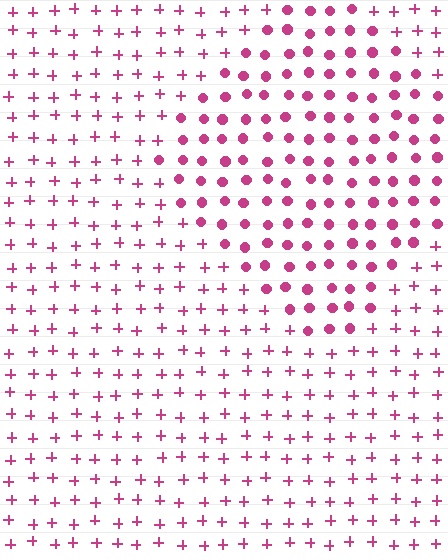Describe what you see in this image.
The image is filled with small magenta elements arranged in a uniform grid. A diamond-shaped region contains circles, while the surrounding area contains plus signs. The boundary is defined purely by the change in element shape.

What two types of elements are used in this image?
The image uses circles inside the diamond region and plus signs outside it.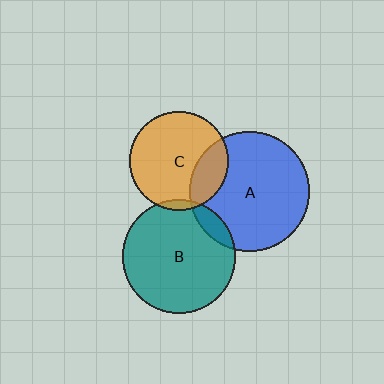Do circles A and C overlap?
Yes.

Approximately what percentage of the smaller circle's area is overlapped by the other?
Approximately 20%.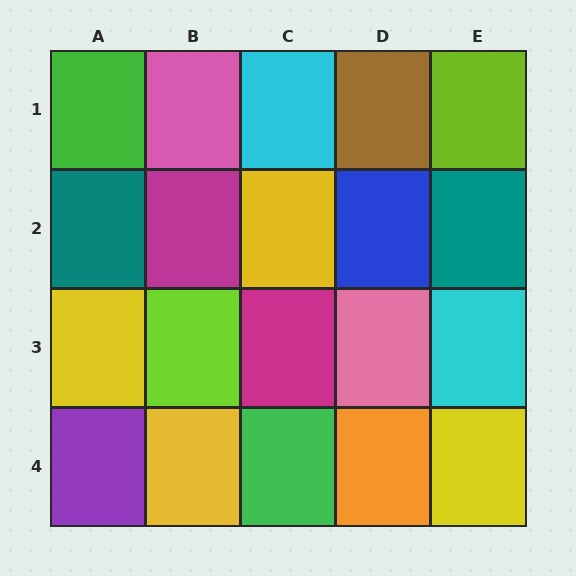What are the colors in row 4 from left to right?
Purple, yellow, green, orange, yellow.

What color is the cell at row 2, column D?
Blue.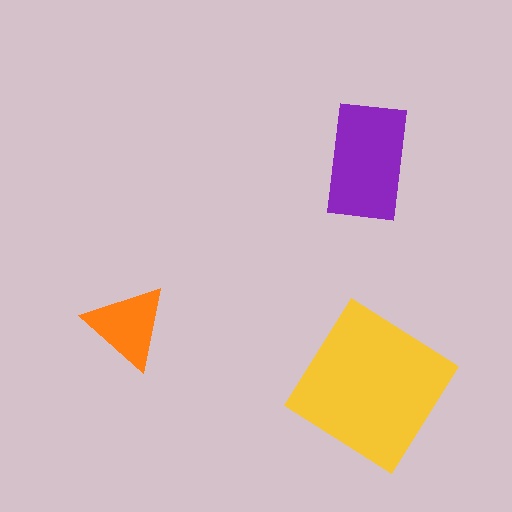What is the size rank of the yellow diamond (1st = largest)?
1st.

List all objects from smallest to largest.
The orange triangle, the purple rectangle, the yellow diamond.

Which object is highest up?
The purple rectangle is topmost.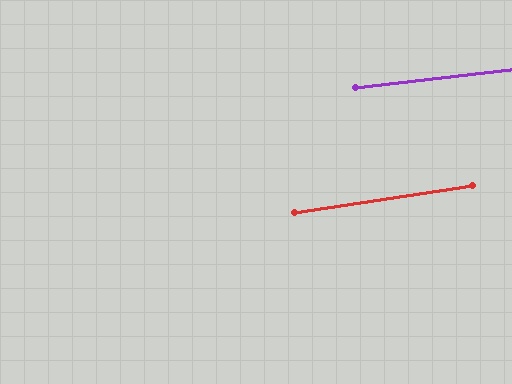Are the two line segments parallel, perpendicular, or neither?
Parallel — their directions differ by only 2.0°.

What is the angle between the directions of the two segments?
Approximately 2 degrees.